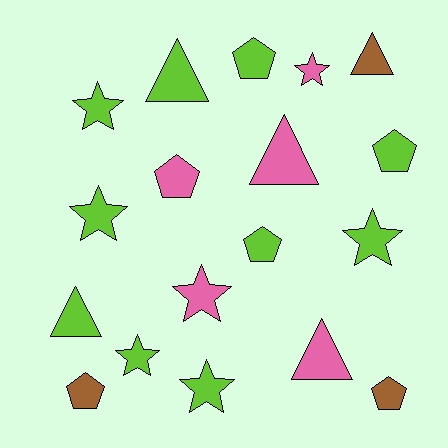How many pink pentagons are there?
There is 1 pink pentagon.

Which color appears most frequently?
Lime, with 10 objects.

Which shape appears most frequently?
Star, with 7 objects.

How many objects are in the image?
There are 18 objects.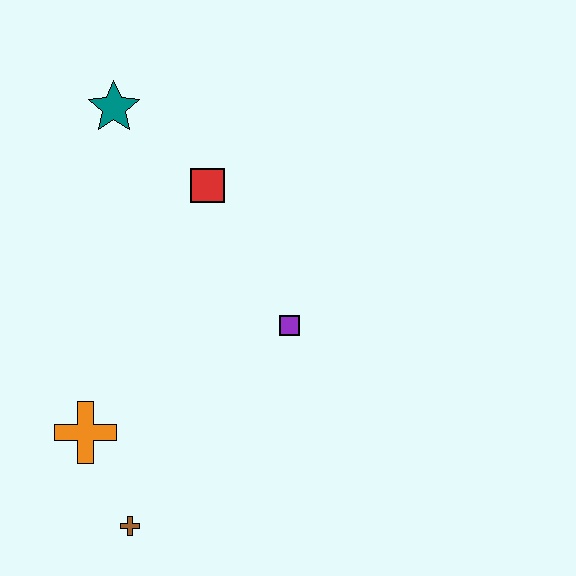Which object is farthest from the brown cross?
The teal star is farthest from the brown cross.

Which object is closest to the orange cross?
The brown cross is closest to the orange cross.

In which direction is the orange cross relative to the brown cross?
The orange cross is above the brown cross.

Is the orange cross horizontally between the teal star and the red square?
No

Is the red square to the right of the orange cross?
Yes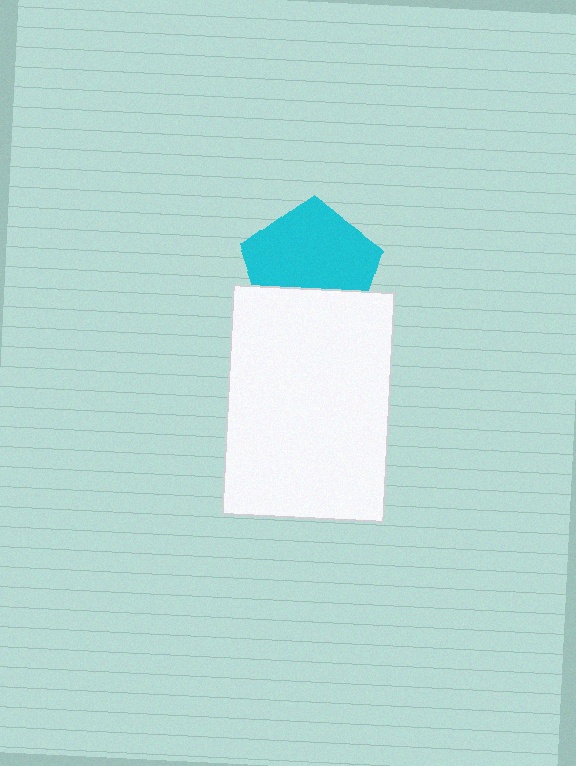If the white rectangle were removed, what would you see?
You would see the complete cyan pentagon.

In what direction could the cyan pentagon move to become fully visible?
The cyan pentagon could move up. That would shift it out from behind the white rectangle entirely.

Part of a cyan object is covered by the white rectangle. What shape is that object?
It is a pentagon.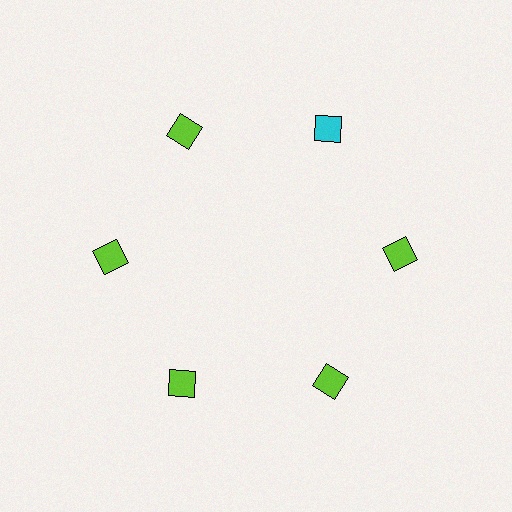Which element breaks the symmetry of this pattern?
The cyan diamond at roughly the 1 o'clock position breaks the symmetry. All other shapes are lime diamonds.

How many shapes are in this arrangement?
There are 6 shapes arranged in a ring pattern.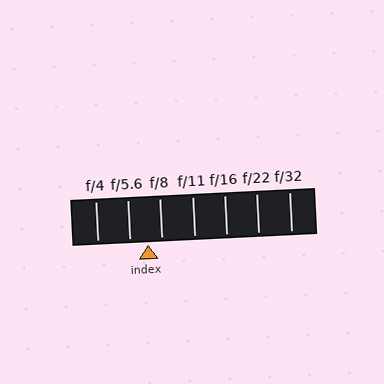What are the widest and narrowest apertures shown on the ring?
The widest aperture shown is f/4 and the narrowest is f/32.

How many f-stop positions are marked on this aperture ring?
There are 7 f-stop positions marked.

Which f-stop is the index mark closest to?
The index mark is closest to f/8.